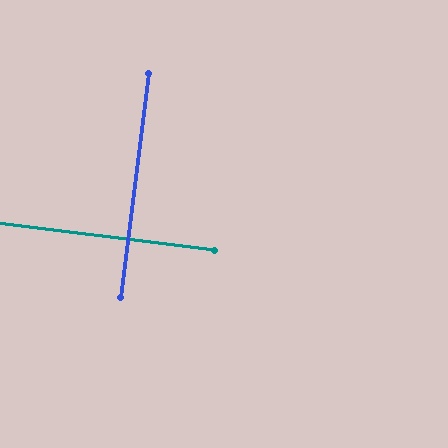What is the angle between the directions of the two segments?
Approximately 90 degrees.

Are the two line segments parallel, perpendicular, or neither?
Perpendicular — they meet at approximately 90°.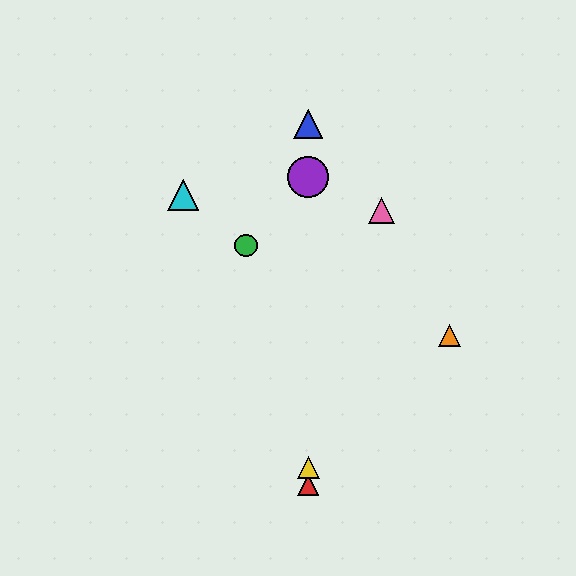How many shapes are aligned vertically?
4 shapes (the red triangle, the blue triangle, the yellow triangle, the purple circle) are aligned vertically.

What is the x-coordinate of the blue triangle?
The blue triangle is at x≈308.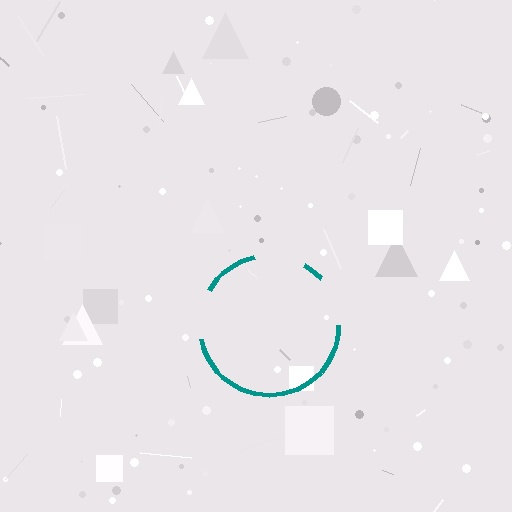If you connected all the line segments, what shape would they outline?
They would outline a circle.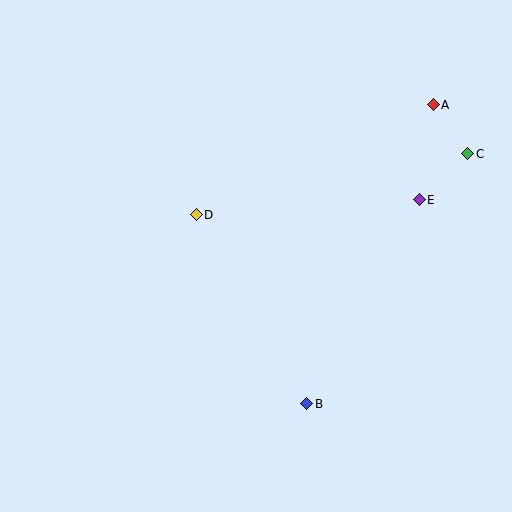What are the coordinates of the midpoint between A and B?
The midpoint between A and B is at (370, 254).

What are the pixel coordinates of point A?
Point A is at (433, 105).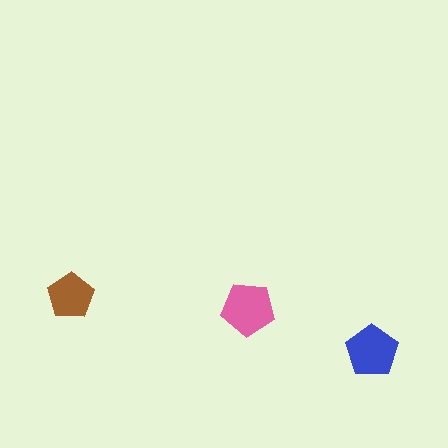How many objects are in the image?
There are 3 objects in the image.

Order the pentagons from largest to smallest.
the pink one, the blue one, the brown one.